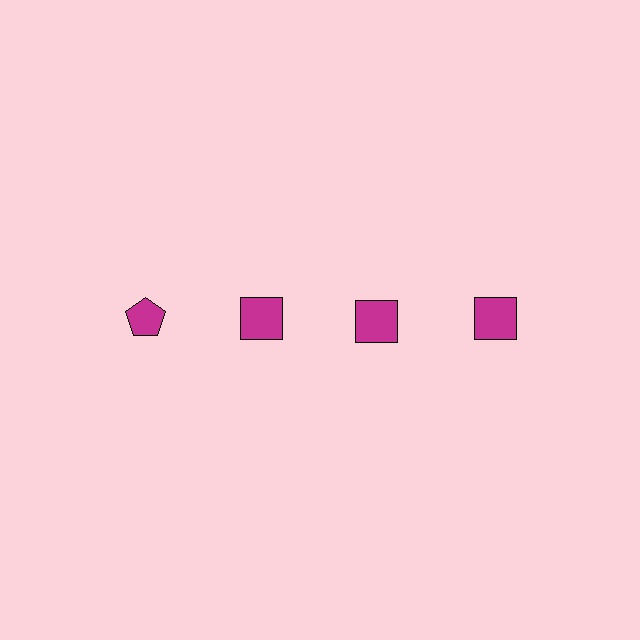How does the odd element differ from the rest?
It has a different shape: pentagon instead of square.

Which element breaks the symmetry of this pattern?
The magenta pentagon in the top row, leftmost column breaks the symmetry. All other shapes are magenta squares.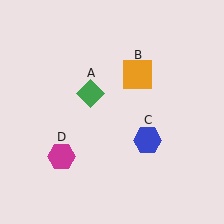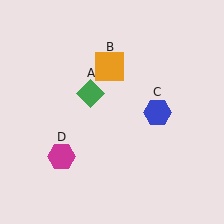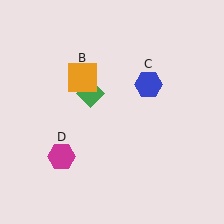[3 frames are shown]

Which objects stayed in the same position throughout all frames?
Green diamond (object A) and magenta hexagon (object D) remained stationary.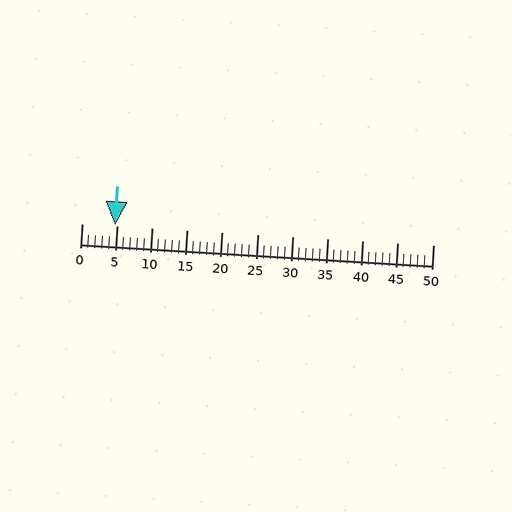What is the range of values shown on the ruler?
The ruler shows values from 0 to 50.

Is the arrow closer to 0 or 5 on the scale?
The arrow is closer to 5.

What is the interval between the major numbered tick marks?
The major tick marks are spaced 5 units apart.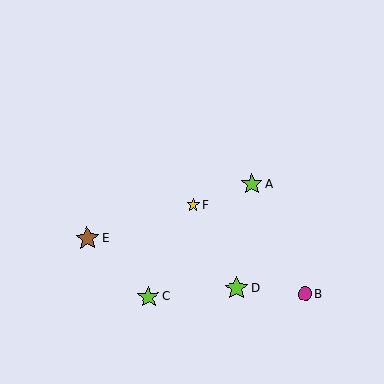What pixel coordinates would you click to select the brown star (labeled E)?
Click at (87, 239) to select the brown star E.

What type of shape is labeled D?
Shape D is a lime star.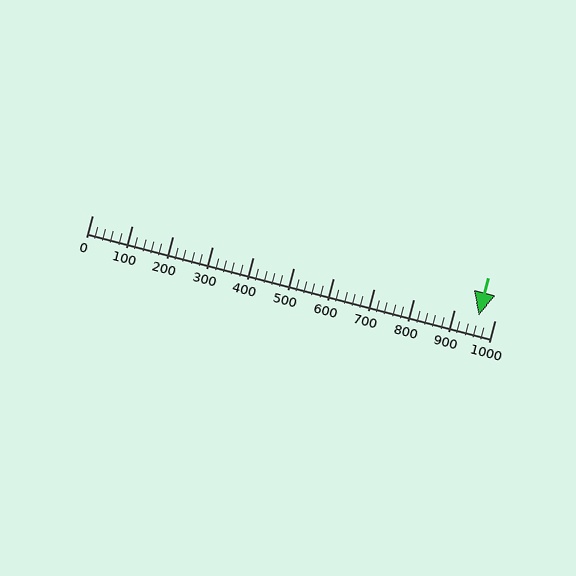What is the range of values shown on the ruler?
The ruler shows values from 0 to 1000.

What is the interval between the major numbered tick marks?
The major tick marks are spaced 100 units apart.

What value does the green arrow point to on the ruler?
The green arrow points to approximately 960.